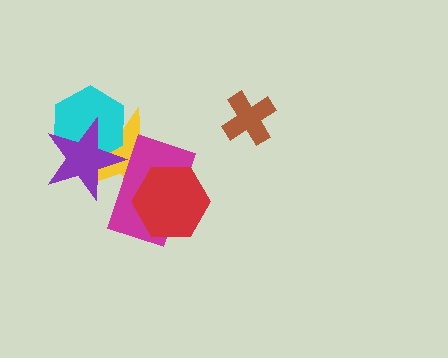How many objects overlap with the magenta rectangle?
3 objects overlap with the magenta rectangle.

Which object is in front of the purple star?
The magenta rectangle is in front of the purple star.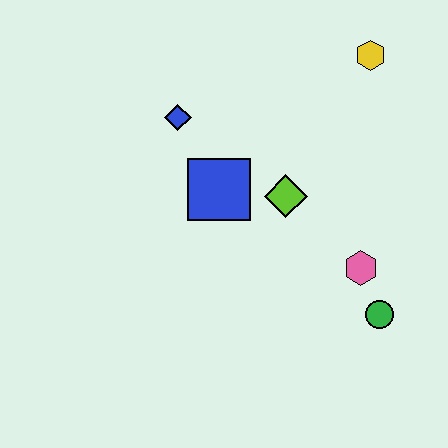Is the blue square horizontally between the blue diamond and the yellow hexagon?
Yes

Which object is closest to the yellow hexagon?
The lime diamond is closest to the yellow hexagon.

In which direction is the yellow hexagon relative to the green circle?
The yellow hexagon is above the green circle.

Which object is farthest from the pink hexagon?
The blue diamond is farthest from the pink hexagon.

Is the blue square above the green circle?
Yes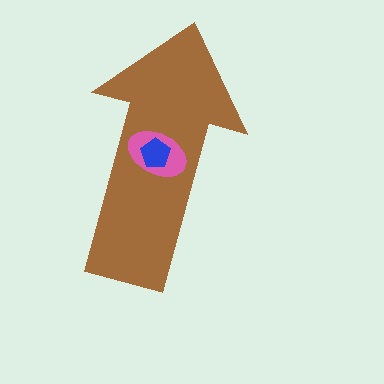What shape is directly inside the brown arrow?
The pink ellipse.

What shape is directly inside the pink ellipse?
The blue pentagon.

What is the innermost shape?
The blue pentagon.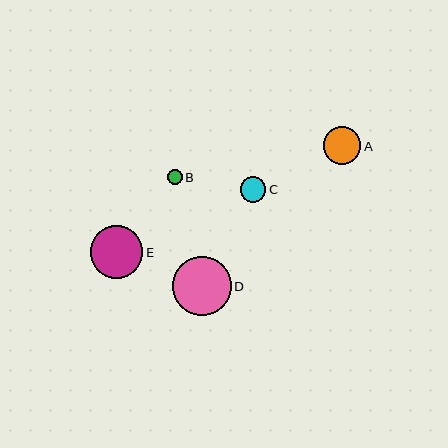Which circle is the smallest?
Circle B is the smallest with a size of approximately 15 pixels.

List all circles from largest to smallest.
From largest to smallest: D, E, A, C, B.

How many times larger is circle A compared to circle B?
Circle A is approximately 2.5 times the size of circle B.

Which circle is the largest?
Circle D is the largest with a size of approximately 59 pixels.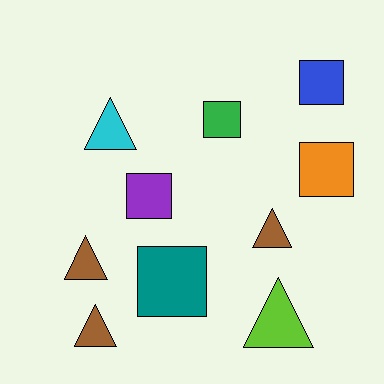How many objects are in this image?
There are 10 objects.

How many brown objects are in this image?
There are 3 brown objects.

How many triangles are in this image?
There are 5 triangles.